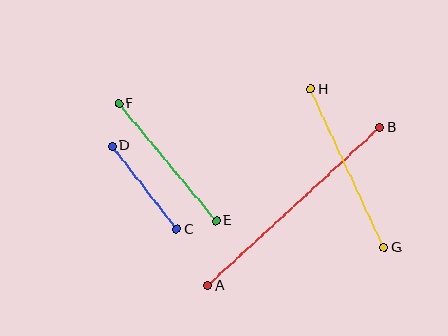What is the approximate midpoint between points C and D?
The midpoint is at approximately (144, 188) pixels.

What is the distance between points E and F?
The distance is approximately 152 pixels.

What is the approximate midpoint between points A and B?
The midpoint is at approximately (294, 207) pixels.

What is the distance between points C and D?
The distance is approximately 105 pixels.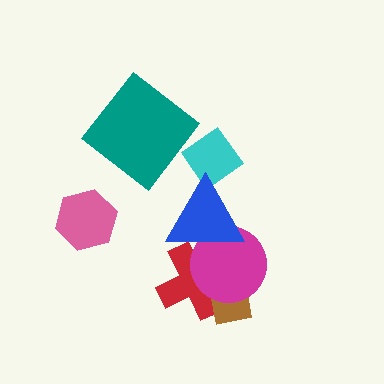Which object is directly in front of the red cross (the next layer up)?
The brown square is directly in front of the red cross.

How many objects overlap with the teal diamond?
0 objects overlap with the teal diamond.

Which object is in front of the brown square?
The magenta circle is in front of the brown square.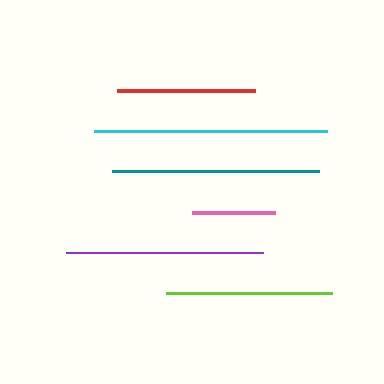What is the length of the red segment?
The red segment is approximately 137 pixels long.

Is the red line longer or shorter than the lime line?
The lime line is longer than the red line.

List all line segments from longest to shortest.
From longest to shortest: cyan, teal, purple, lime, red, pink.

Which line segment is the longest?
The cyan line is the longest at approximately 233 pixels.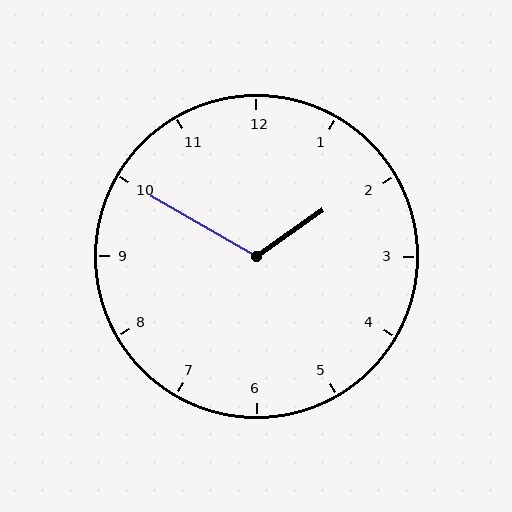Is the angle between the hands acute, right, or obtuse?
It is obtuse.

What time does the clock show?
1:50.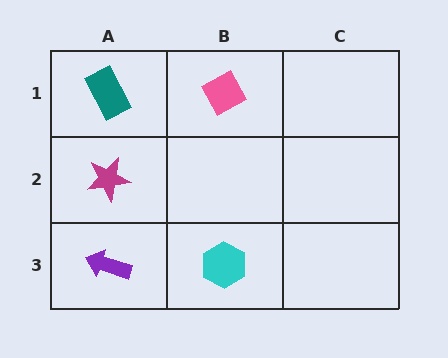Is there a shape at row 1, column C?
No, that cell is empty.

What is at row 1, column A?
A teal rectangle.